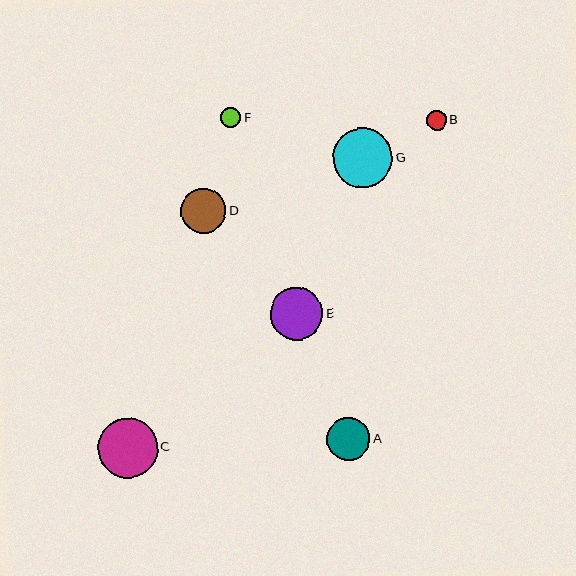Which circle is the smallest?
Circle F is the smallest with a size of approximately 20 pixels.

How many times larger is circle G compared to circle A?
Circle G is approximately 1.4 times the size of circle A.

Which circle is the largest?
Circle C is the largest with a size of approximately 60 pixels.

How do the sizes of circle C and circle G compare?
Circle C and circle G are approximately the same size.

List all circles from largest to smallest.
From largest to smallest: C, G, E, D, A, B, F.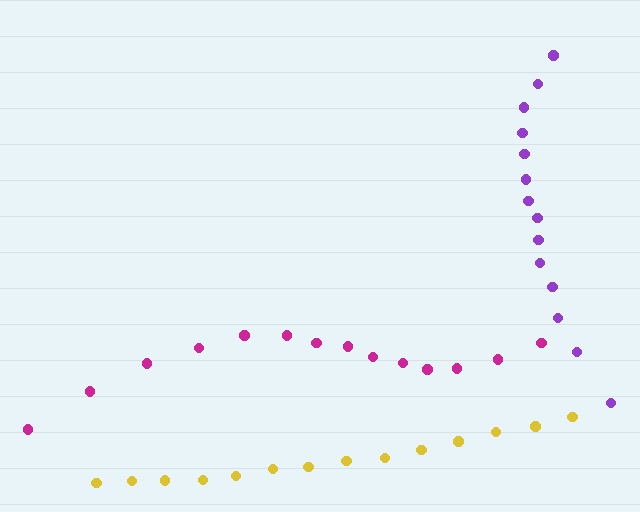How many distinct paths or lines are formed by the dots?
There are 3 distinct paths.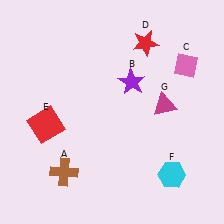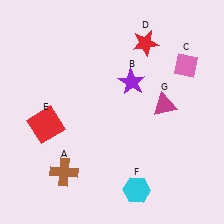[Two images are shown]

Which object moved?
The cyan hexagon (F) moved left.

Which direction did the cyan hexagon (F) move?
The cyan hexagon (F) moved left.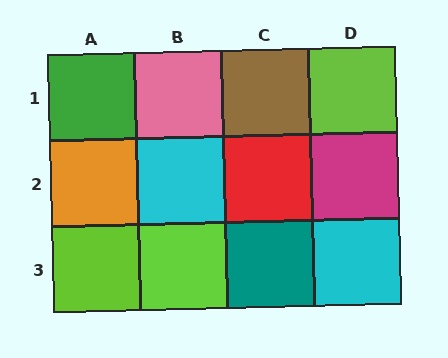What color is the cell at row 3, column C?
Teal.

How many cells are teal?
1 cell is teal.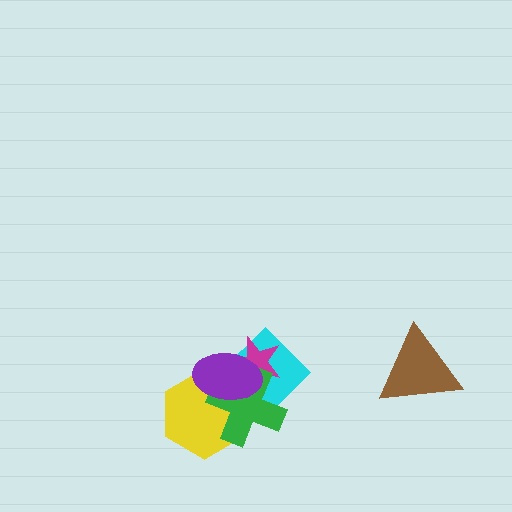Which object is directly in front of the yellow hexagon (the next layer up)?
The green cross is directly in front of the yellow hexagon.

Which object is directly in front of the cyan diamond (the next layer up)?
The yellow hexagon is directly in front of the cyan diamond.